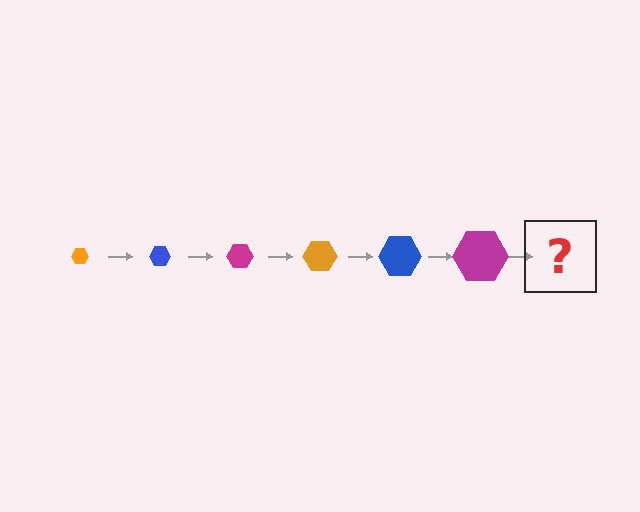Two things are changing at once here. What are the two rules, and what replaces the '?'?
The two rules are that the hexagon grows larger each step and the color cycles through orange, blue, and magenta. The '?' should be an orange hexagon, larger than the previous one.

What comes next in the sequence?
The next element should be an orange hexagon, larger than the previous one.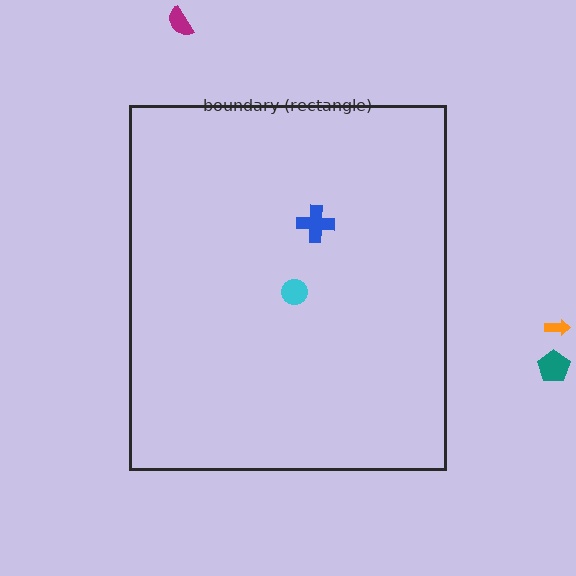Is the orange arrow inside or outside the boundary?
Outside.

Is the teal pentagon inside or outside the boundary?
Outside.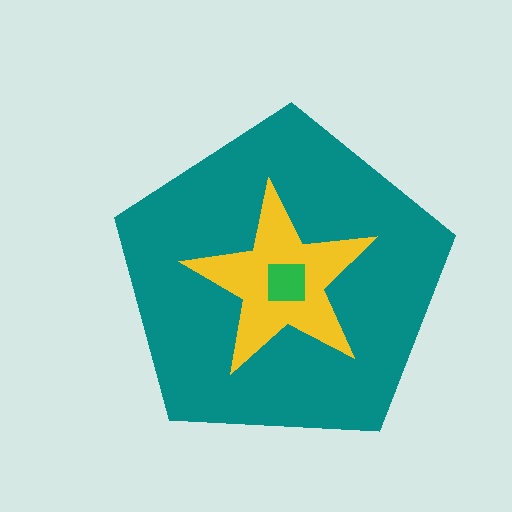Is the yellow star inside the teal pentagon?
Yes.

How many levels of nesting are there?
3.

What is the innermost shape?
The green square.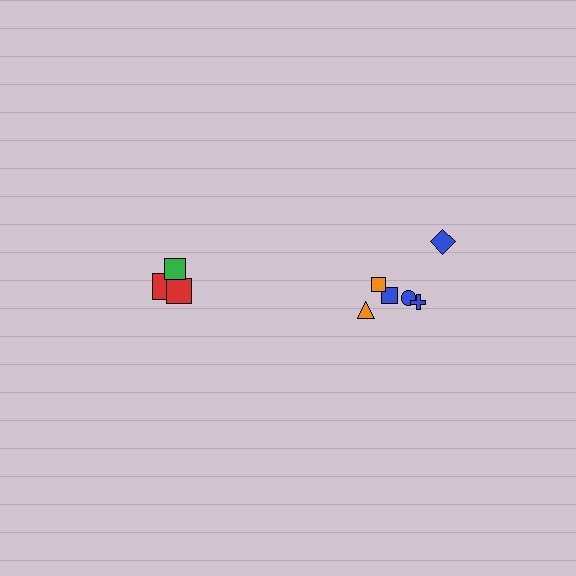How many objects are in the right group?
There are 6 objects.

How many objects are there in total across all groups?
There are 9 objects.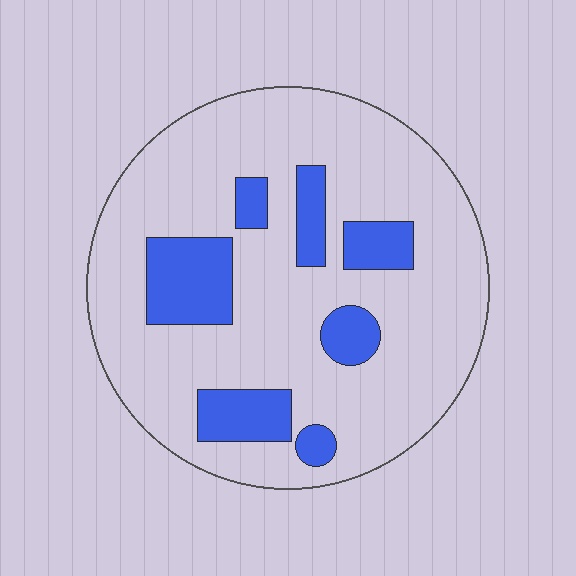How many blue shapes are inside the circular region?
7.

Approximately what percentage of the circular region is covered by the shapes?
Approximately 20%.